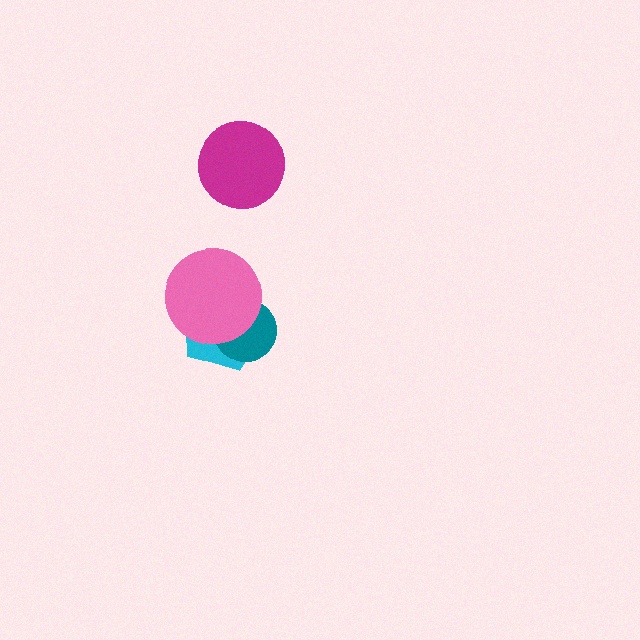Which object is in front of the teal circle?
The pink circle is in front of the teal circle.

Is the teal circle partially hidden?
Yes, it is partially covered by another shape.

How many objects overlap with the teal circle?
2 objects overlap with the teal circle.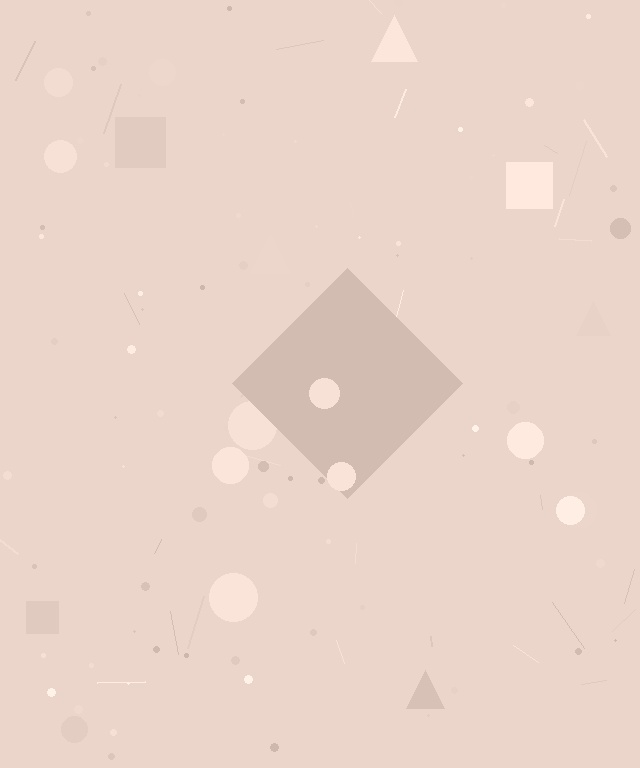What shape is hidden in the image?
A diamond is hidden in the image.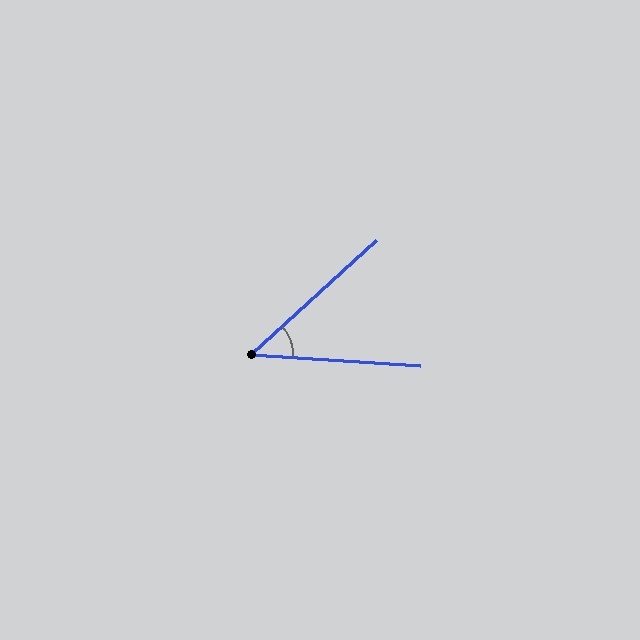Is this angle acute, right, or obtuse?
It is acute.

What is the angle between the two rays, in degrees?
Approximately 46 degrees.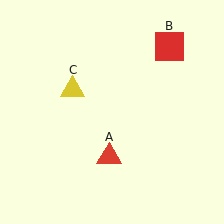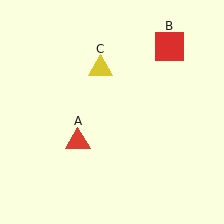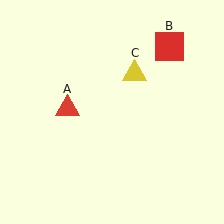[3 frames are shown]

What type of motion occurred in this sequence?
The red triangle (object A), yellow triangle (object C) rotated clockwise around the center of the scene.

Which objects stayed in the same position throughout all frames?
Red square (object B) remained stationary.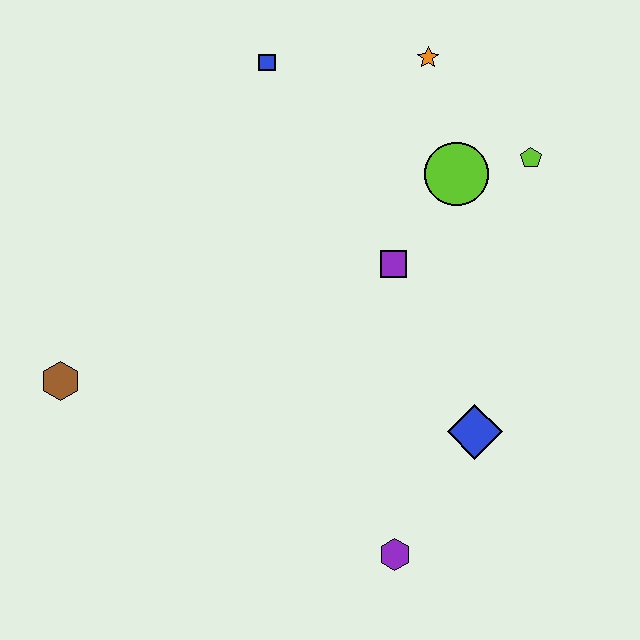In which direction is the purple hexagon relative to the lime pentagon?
The purple hexagon is below the lime pentagon.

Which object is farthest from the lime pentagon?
The brown hexagon is farthest from the lime pentagon.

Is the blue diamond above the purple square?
No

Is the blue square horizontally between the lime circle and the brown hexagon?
Yes